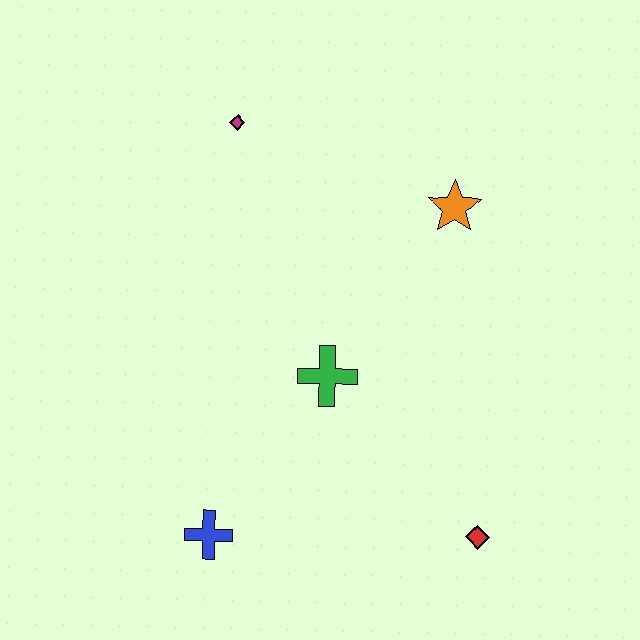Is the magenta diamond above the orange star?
Yes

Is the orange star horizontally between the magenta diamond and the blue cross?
No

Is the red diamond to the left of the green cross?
No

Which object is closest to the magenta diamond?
The orange star is closest to the magenta diamond.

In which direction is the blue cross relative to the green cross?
The blue cross is below the green cross.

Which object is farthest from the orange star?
The blue cross is farthest from the orange star.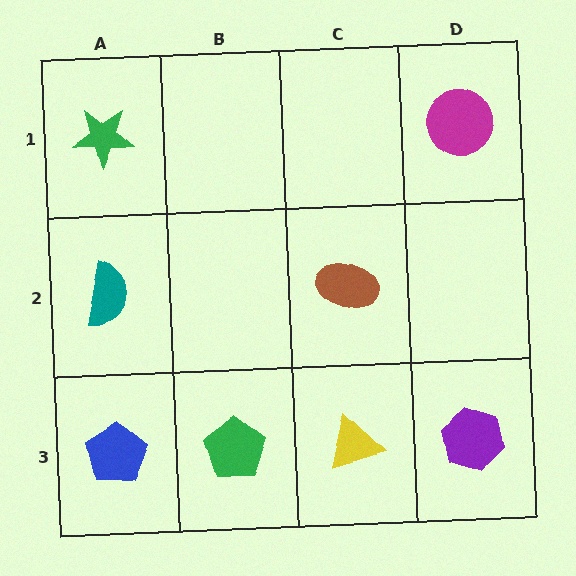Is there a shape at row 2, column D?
No, that cell is empty.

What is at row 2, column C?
A brown ellipse.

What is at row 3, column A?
A blue pentagon.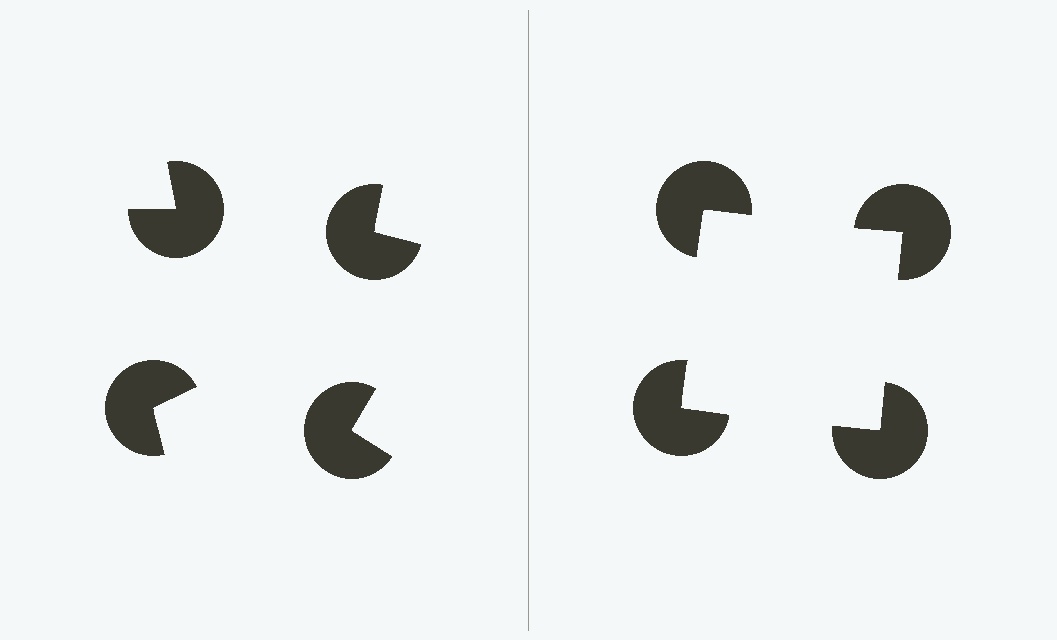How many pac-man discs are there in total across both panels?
8 — 4 on each side.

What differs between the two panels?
The pac-man discs are positioned identically on both sides; only the wedge orientations differ. On the right they align to a square; on the left they are misaligned.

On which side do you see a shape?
An illusory square appears on the right side. On the left side the wedge cuts are rotated, so no coherent shape forms.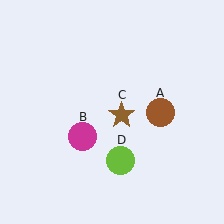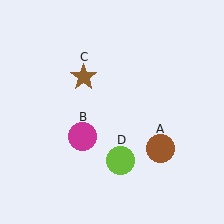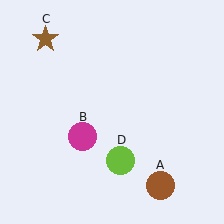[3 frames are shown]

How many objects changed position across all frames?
2 objects changed position: brown circle (object A), brown star (object C).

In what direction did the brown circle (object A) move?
The brown circle (object A) moved down.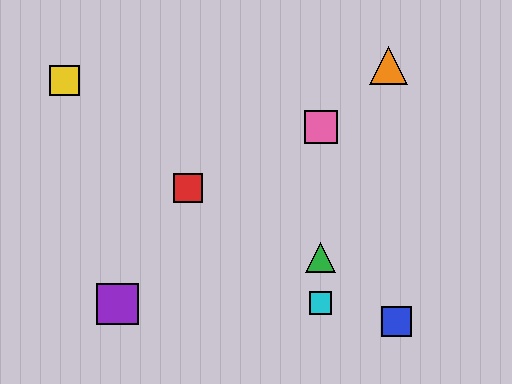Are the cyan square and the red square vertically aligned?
No, the cyan square is at x≈321 and the red square is at x≈188.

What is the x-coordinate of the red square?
The red square is at x≈188.